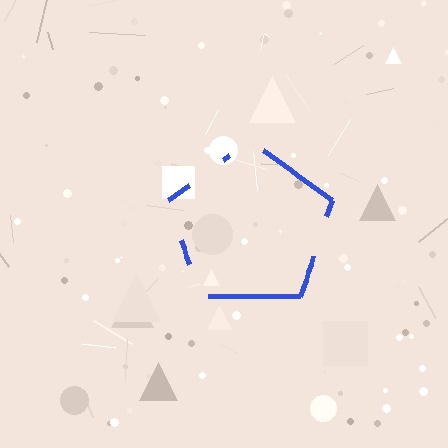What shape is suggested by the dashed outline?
The dashed outline suggests a pentagon.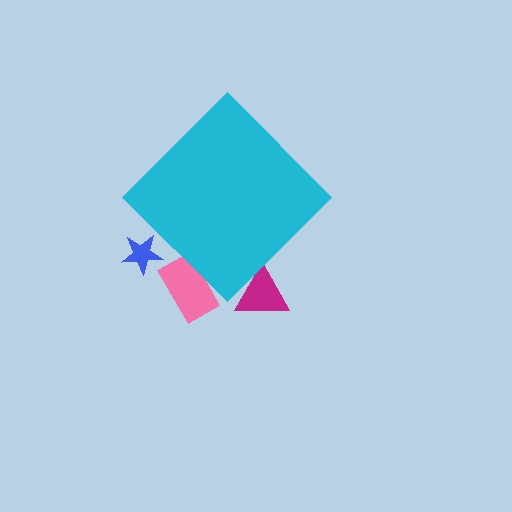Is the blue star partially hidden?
Yes, the blue star is partially hidden behind the cyan diamond.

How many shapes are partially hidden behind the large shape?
3 shapes are partially hidden.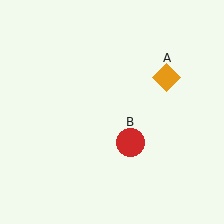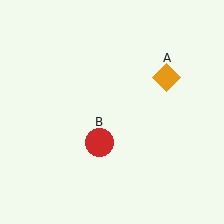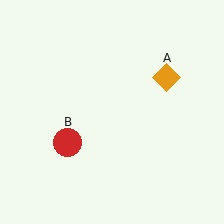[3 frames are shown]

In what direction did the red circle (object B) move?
The red circle (object B) moved left.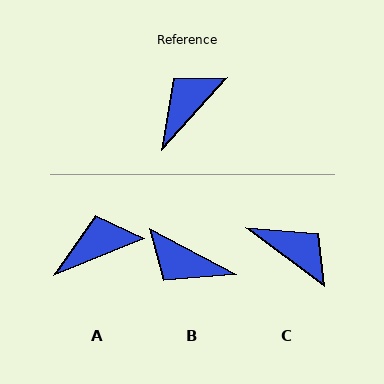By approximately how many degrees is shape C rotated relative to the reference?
Approximately 85 degrees clockwise.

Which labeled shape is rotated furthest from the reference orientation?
B, about 104 degrees away.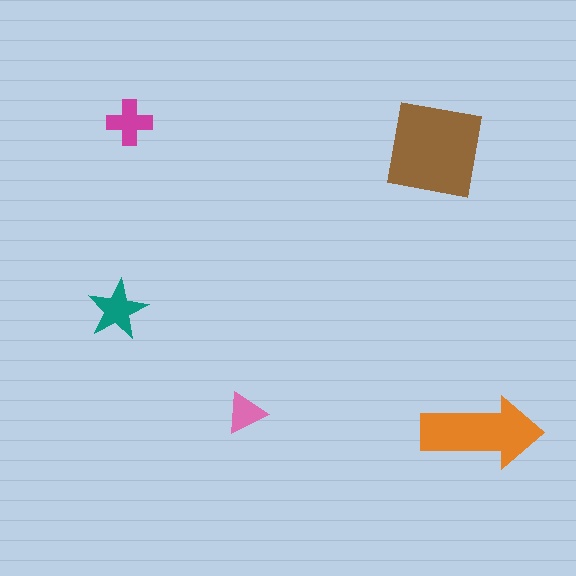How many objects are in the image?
There are 5 objects in the image.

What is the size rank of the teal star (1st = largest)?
3rd.